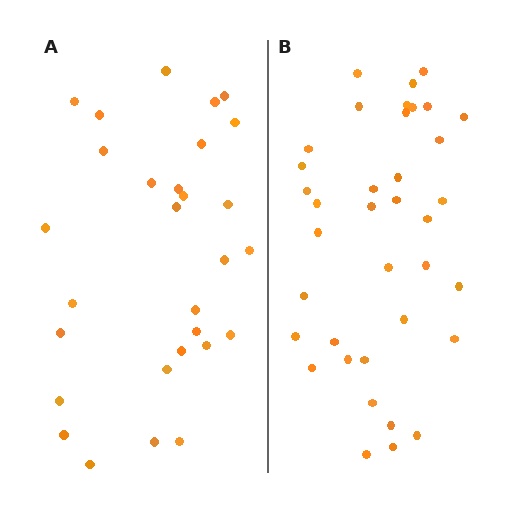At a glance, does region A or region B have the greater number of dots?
Region B (the right region) has more dots.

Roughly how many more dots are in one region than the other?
Region B has roughly 8 or so more dots than region A.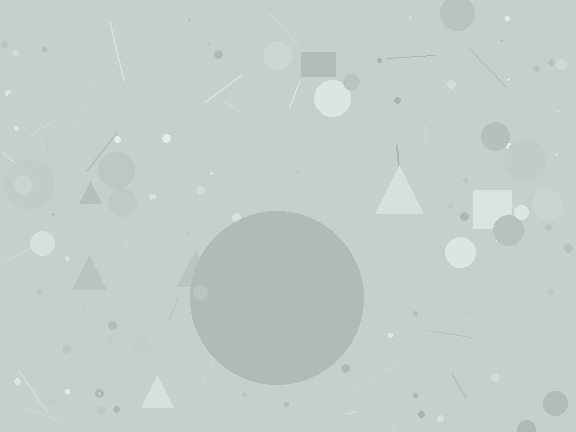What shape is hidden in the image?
A circle is hidden in the image.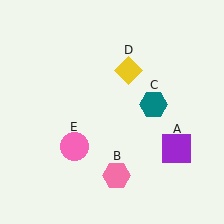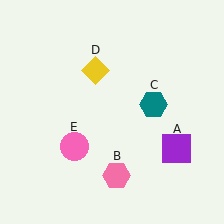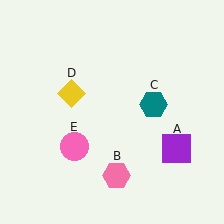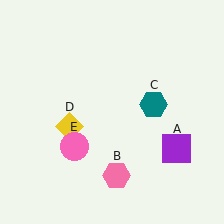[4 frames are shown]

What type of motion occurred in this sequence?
The yellow diamond (object D) rotated counterclockwise around the center of the scene.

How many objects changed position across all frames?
1 object changed position: yellow diamond (object D).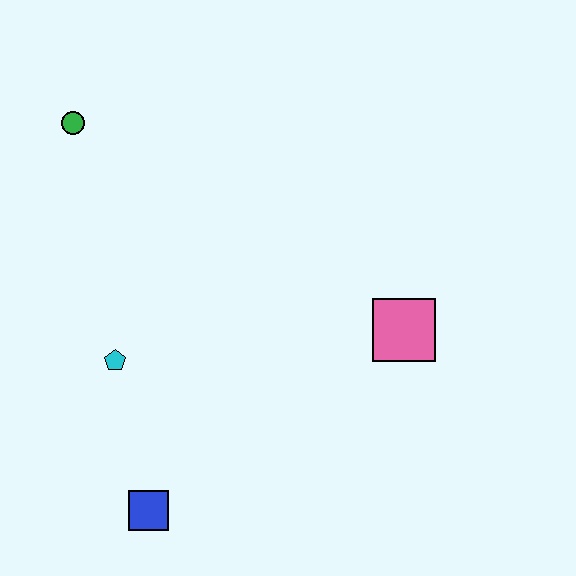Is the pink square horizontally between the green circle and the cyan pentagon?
No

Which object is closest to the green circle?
The cyan pentagon is closest to the green circle.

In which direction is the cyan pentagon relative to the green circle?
The cyan pentagon is below the green circle.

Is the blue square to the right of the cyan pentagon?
Yes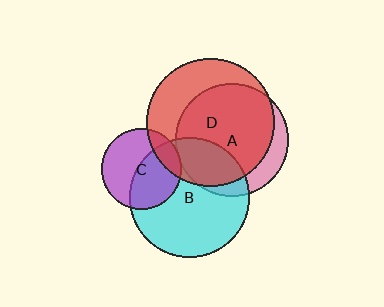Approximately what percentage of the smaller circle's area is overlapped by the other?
Approximately 30%.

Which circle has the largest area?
Circle D (red).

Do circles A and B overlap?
Yes.